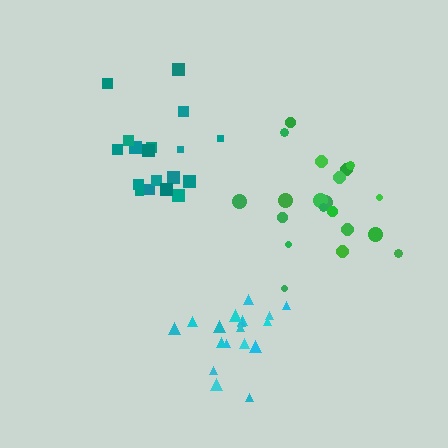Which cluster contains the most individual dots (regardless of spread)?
Green (20).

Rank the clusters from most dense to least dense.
cyan, teal, green.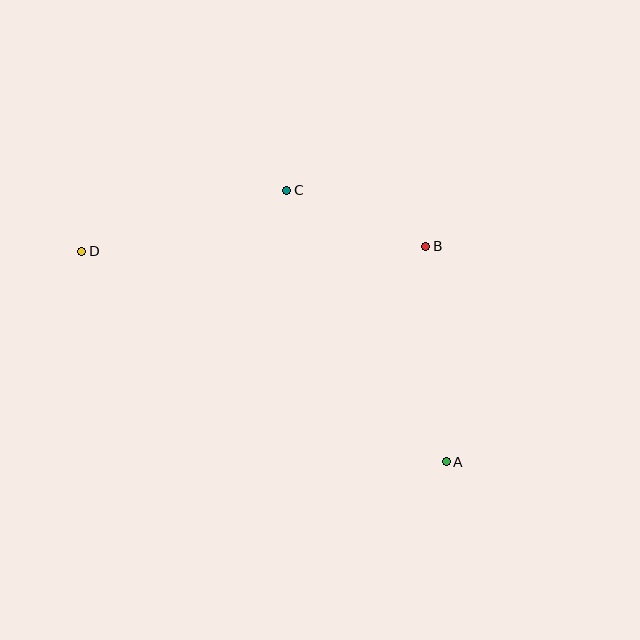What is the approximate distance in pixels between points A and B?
The distance between A and B is approximately 217 pixels.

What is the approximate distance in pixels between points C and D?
The distance between C and D is approximately 214 pixels.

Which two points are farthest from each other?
Points A and D are farthest from each other.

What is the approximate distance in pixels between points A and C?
The distance between A and C is approximately 315 pixels.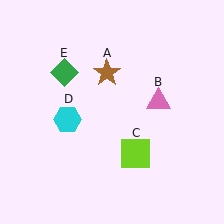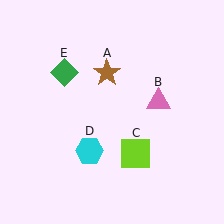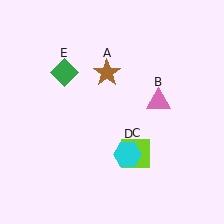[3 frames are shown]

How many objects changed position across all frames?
1 object changed position: cyan hexagon (object D).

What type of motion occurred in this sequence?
The cyan hexagon (object D) rotated counterclockwise around the center of the scene.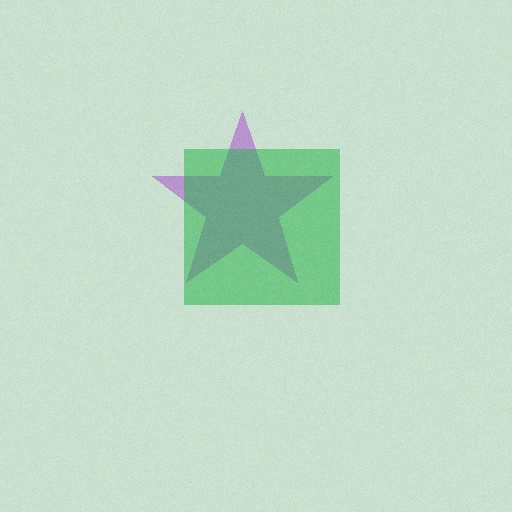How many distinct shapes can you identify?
There are 2 distinct shapes: a purple star, a green square.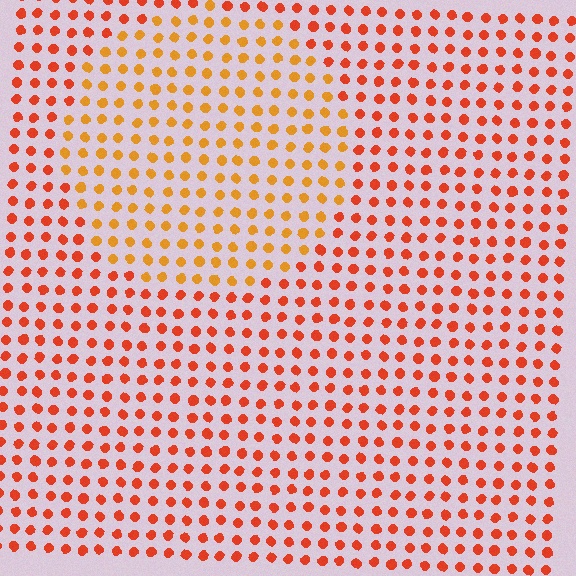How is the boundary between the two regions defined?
The boundary is defined purely by a slight shift in hue (about 28 degrees). Spacing, size, and orientation are identical on both sides.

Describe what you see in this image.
The image is filled with small red elements in a uniform arrangement. A circle-shaped region is visible where the elements are tinted to a slightly different hue, forming a subtle color boundary.